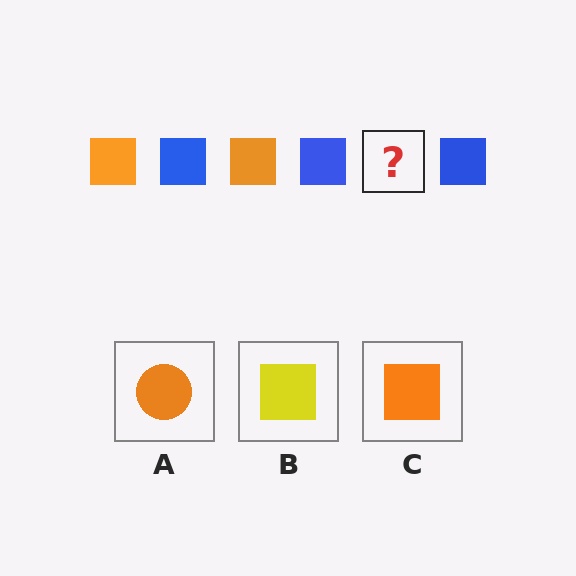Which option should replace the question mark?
Option C.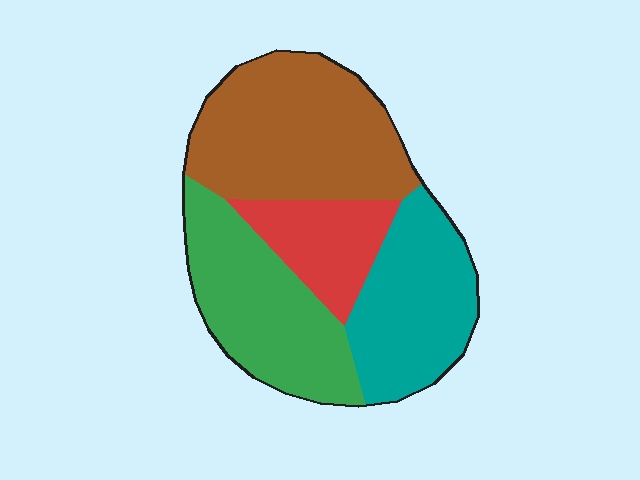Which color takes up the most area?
Brown, at roughly 35%.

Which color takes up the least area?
Red, at roughly 15%.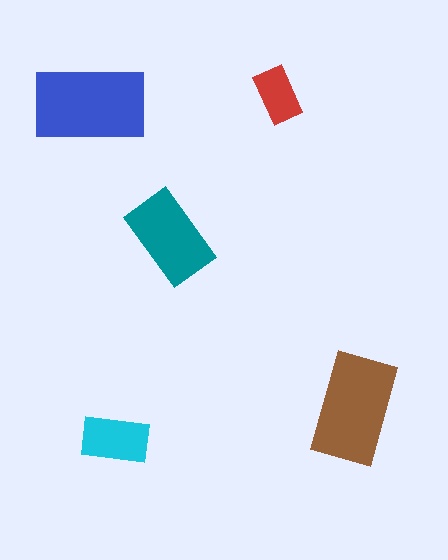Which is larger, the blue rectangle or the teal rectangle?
The blue one.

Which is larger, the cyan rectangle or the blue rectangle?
The blue one.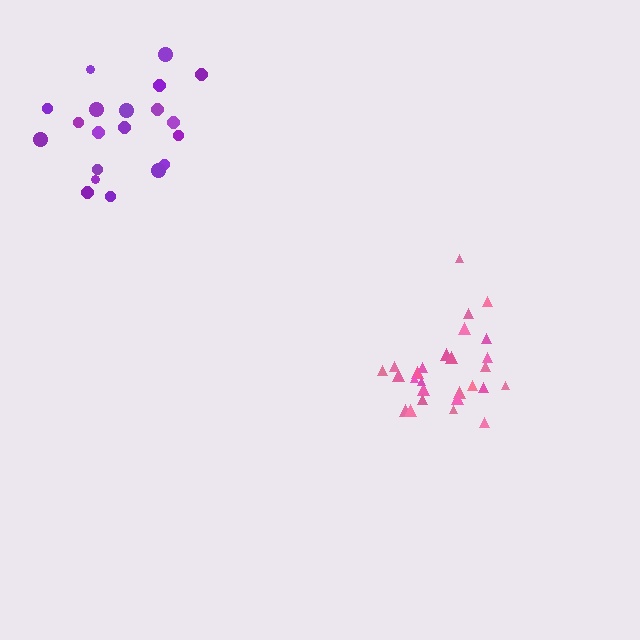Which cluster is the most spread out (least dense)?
Purple.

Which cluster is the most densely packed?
Pink.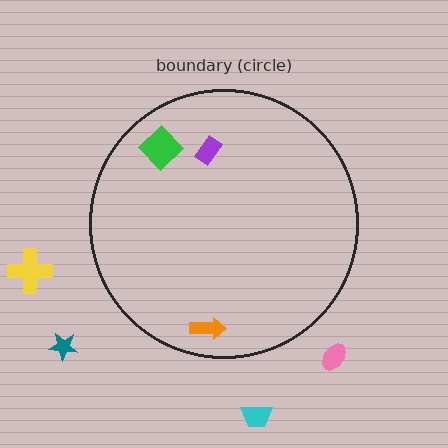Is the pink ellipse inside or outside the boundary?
Outside.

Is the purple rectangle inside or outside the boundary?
Inside.